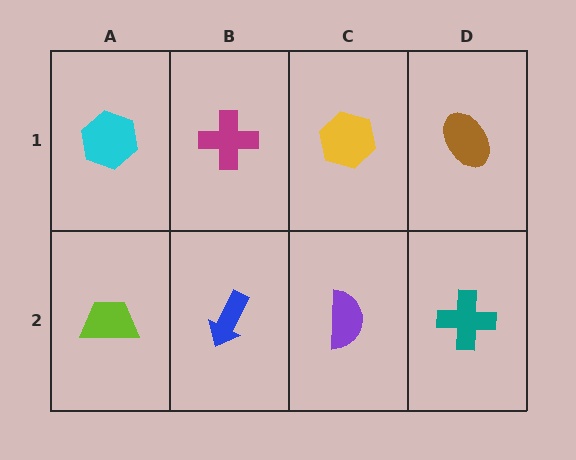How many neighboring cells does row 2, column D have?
2.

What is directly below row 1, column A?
A lime trapezoid.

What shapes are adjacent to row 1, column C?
A purple semicircle (row 2, column C), a magenta cross (row 1, column B), a brown ellipse (row 1, column D).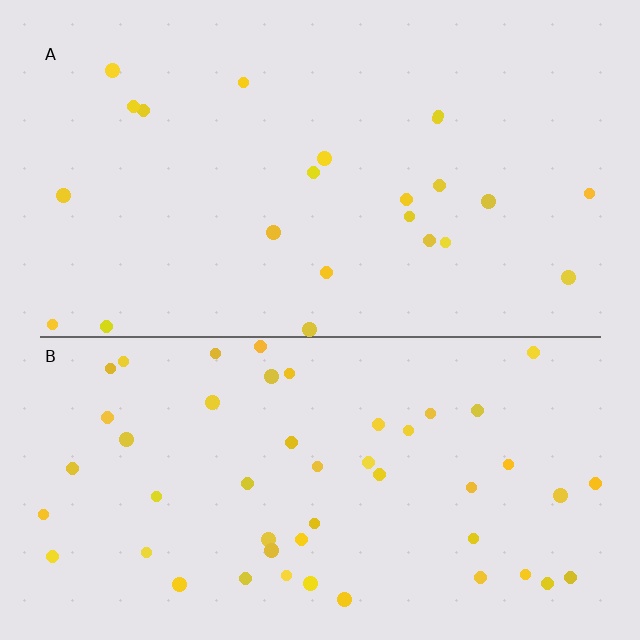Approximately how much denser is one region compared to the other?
Approximately 2.2× — region B over region A.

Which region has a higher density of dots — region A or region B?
B (the bottom).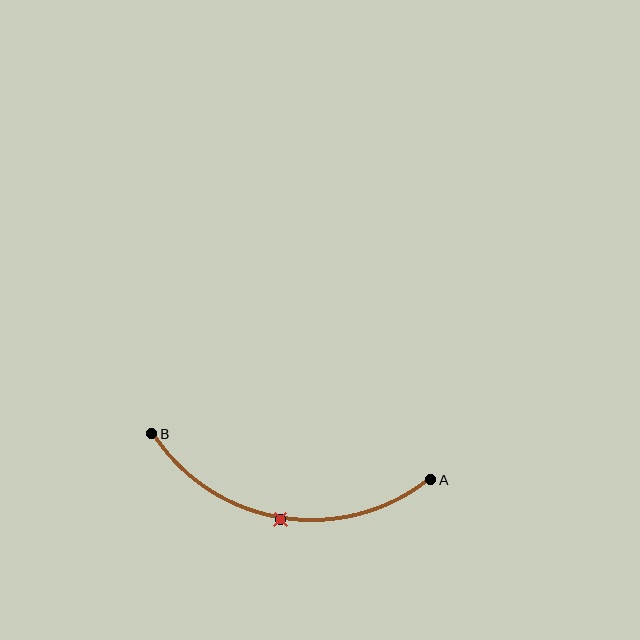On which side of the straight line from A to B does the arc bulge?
The arc bulges below the straight line connecting A and B.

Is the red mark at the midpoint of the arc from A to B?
Yes. The red mark lies on the arc at equal arc-length from both A and B — it is the arc midpoint.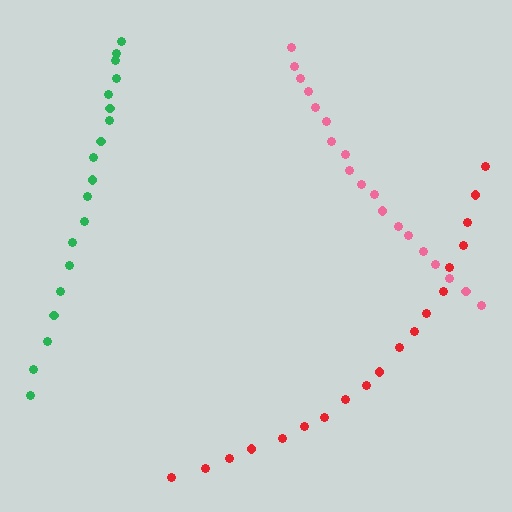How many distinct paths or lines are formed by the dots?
There are 3 distinct paths.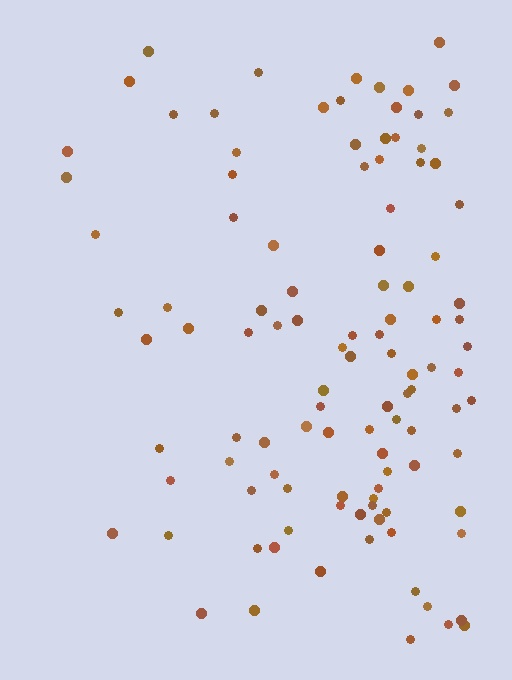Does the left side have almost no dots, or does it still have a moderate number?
Still a moderate number, just noticeably fewer than the right.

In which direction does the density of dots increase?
From left to right, with the right side densest.